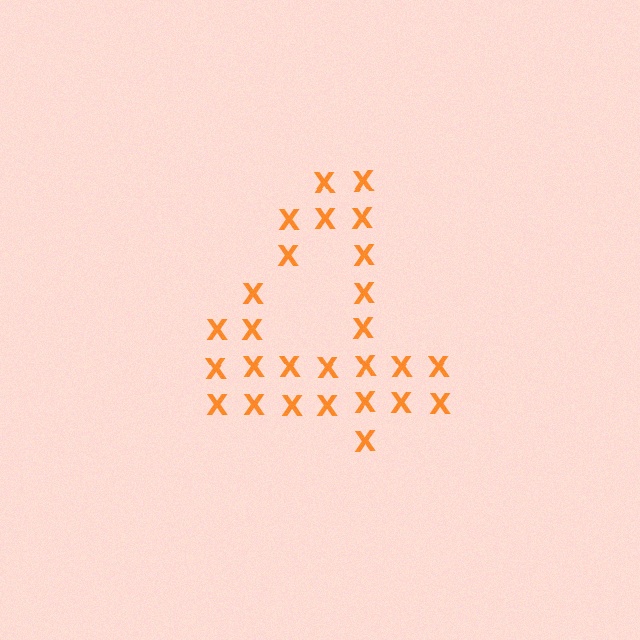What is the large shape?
The large shape is the digit 4.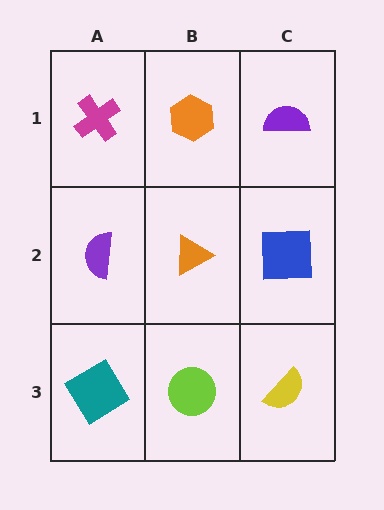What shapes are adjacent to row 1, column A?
A purple semicircle (row 2, column A), an orange hexagon (row 1, column B).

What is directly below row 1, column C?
A blue square.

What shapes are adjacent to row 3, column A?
A purple semicircle (row 2, column A), a lime circle (row 3, column B).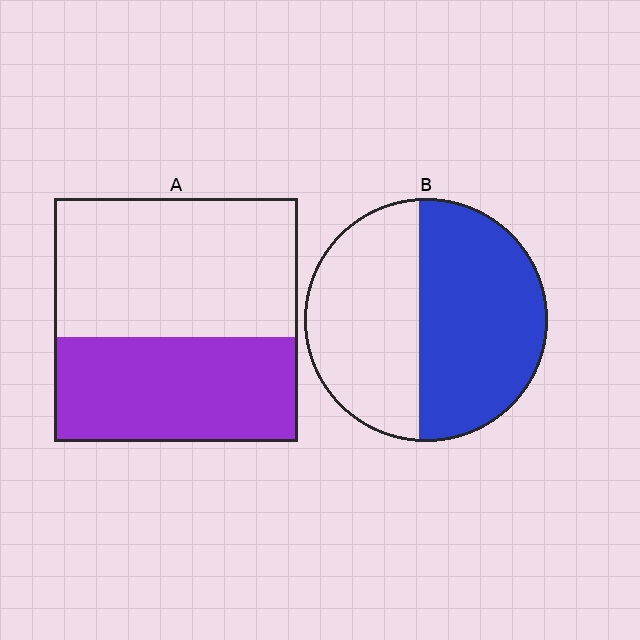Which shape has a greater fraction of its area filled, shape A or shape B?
Shape B.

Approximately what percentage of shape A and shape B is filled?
A is approximately 45% and B is approximately 55%.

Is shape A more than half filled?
No.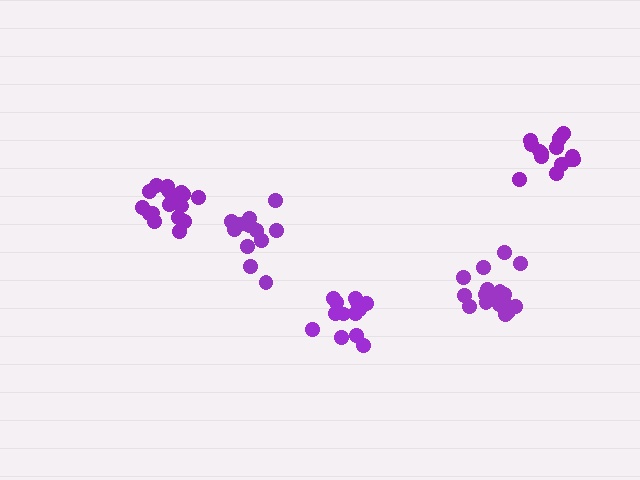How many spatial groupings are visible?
There are 5 spatial groupings.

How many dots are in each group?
Group 1: 18 dots, Group 2: 18 dots, Group 3: 13 dots, Group 4: 13 dots, Group 5: 14 dots (76 total).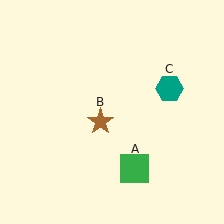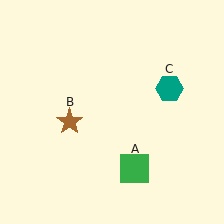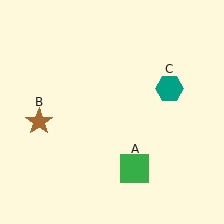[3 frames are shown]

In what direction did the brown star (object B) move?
The brown star (object B) moved left.